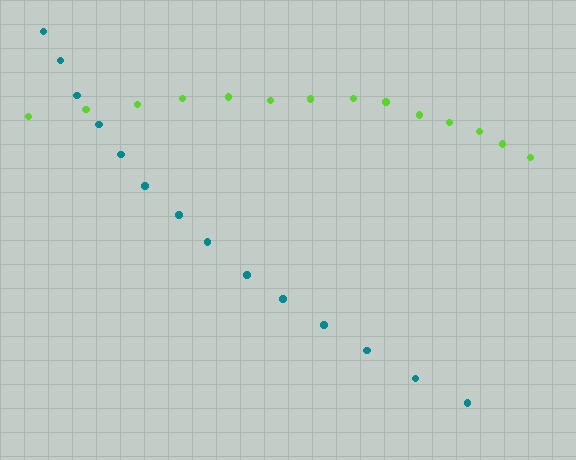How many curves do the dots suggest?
There are 2 distinct paths.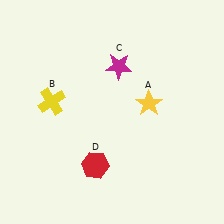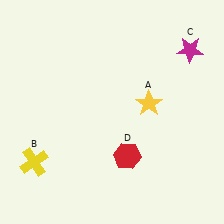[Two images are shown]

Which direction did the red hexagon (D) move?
The red hexagon (D) moved right.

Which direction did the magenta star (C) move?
The magenta star (C) moved right.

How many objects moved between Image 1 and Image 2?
3 objects moved between the two images.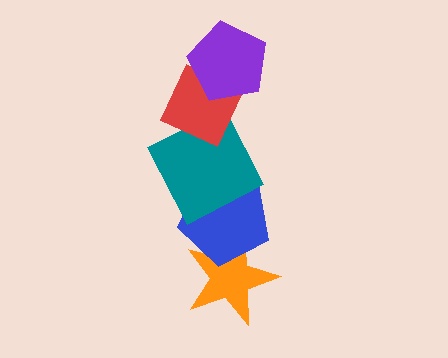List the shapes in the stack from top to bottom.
From top to bottom: the purple pentagon, the red diamond, the teal square, the blue pentagon, the orange star.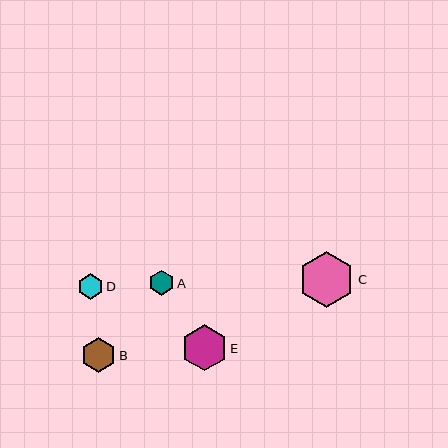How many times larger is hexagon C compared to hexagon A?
Hexagon C is approximately 2.2 times the size of hexagon A.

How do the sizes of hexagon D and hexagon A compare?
Hexagon D and hexagon A are approximately the same size.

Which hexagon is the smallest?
Hexagon A is the smallest with a size of approximately 25 pixels.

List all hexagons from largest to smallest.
From largest to smallest: C, E, B, D, A.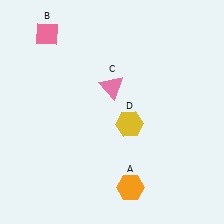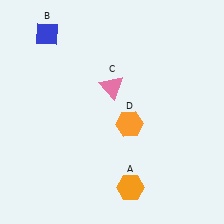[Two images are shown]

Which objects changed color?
B changed from pink to blue. D changed from yellow to orange.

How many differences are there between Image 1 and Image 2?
There are 2 differences between the two images.